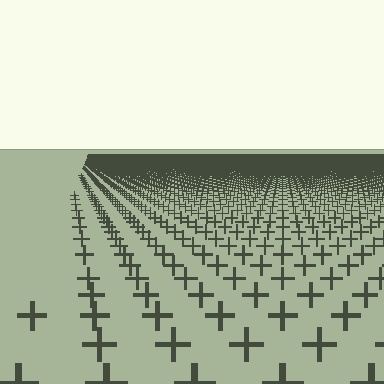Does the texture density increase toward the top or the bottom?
Density increases toward the top.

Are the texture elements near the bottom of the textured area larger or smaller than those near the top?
Larger. Near the bottom, elements are closer to the viewer and appear at a bigger on-screen size.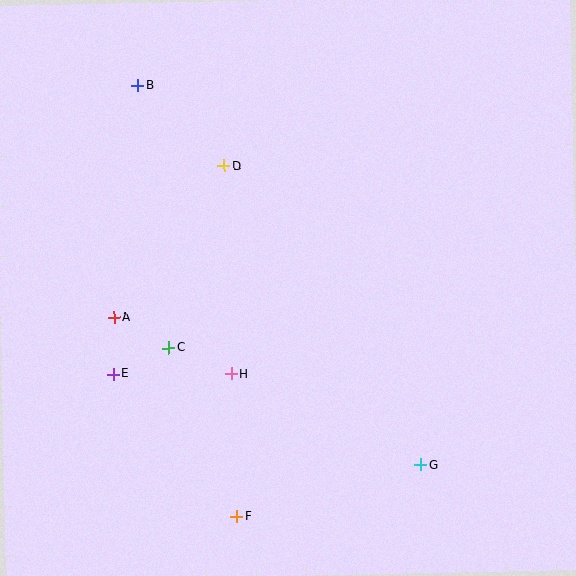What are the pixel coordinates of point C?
Point C is at (169, 348).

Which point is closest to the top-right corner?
Point D is closest to the top-right corner.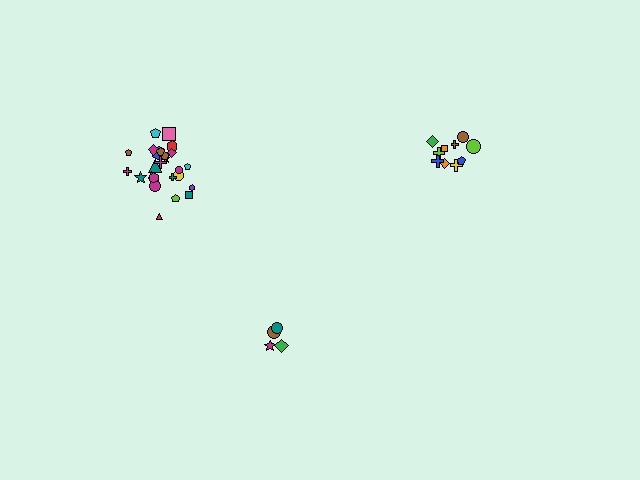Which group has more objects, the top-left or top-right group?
The top-left group.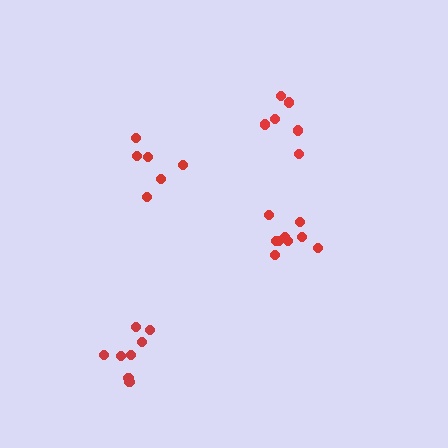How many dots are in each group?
Group 1: 9 dots, Group 2: 8 dots, Group 3: 6 dots, Group 4: 6 dots (29 total).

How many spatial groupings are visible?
There are 4 spatial groupings.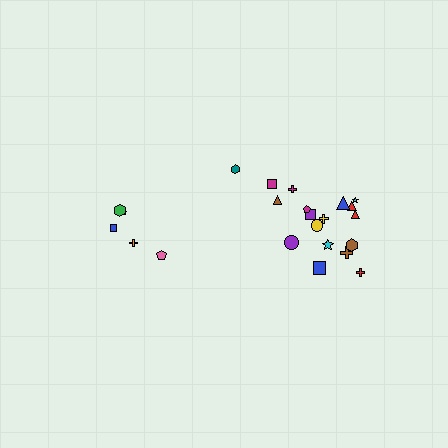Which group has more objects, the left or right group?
The right group.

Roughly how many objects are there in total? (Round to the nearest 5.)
Roughly 25 objects in total.